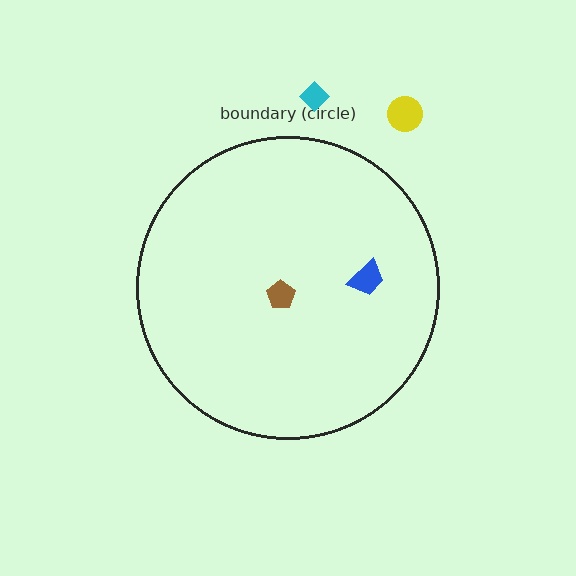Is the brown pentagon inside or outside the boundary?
Inside.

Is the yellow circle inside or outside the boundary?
Outside.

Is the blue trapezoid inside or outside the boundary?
Inside.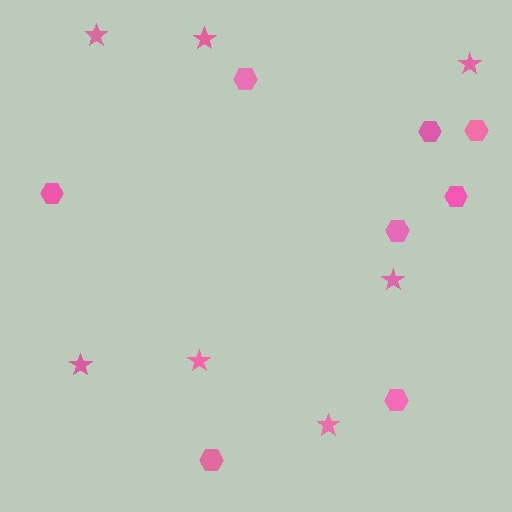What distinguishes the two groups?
There are 2 groups: one group of stars (7) and one group of hexagons (8).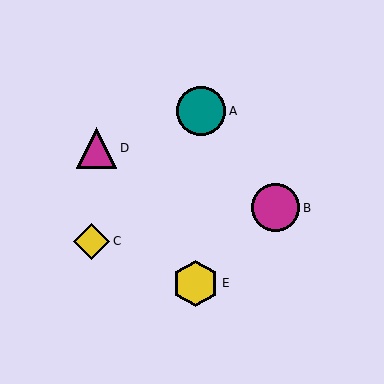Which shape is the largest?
The teal circle (labeled A) is the largest.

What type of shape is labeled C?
Shape C is a yellow diamond.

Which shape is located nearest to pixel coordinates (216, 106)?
The teal circle (labeled A) at (201, 111) is nearest to that location.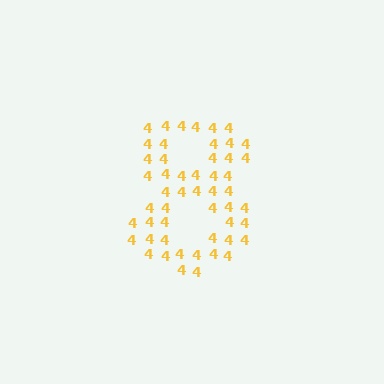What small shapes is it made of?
It is made of small digit 4's.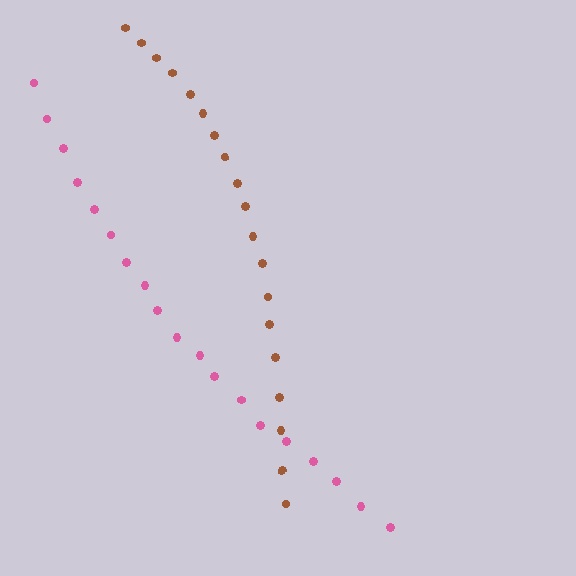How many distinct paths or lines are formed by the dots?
There are 2 distinct paths.